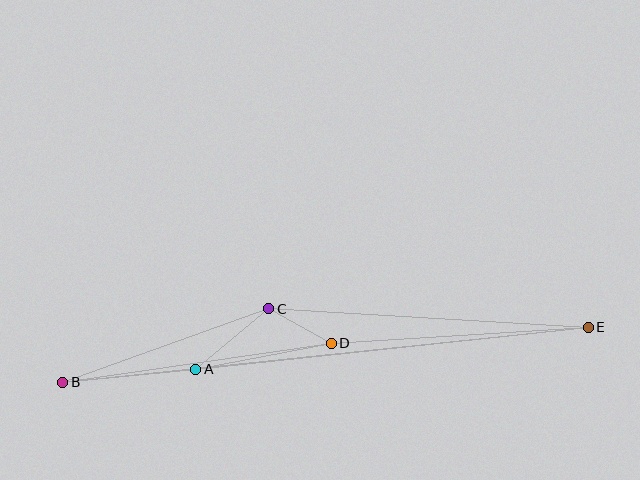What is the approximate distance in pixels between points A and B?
The distance between A and B is approximately 133 pixels.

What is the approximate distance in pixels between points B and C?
The distance between B and C is approximately 219 pixels.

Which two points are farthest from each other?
Points B and E are farthest from each other.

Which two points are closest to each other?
Points C and D are closest to each other.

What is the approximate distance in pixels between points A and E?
The distance between A and E is approximately 395 pixels.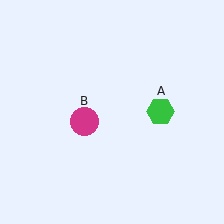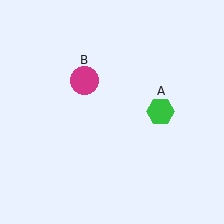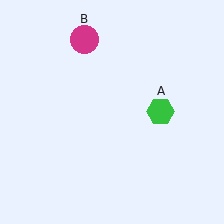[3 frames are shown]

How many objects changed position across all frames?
1 object changed position: magenta circle (object B).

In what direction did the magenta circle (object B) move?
The magenta circle (object B) moved up.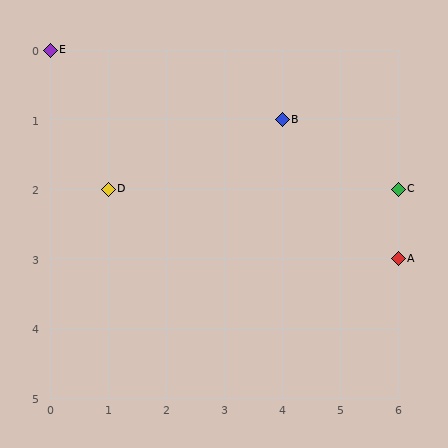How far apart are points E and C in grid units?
Points E and C are 6 columns and 2 rows apart (about 6.3 grid units diagonally).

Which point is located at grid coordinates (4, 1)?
Point B is at (4, 1).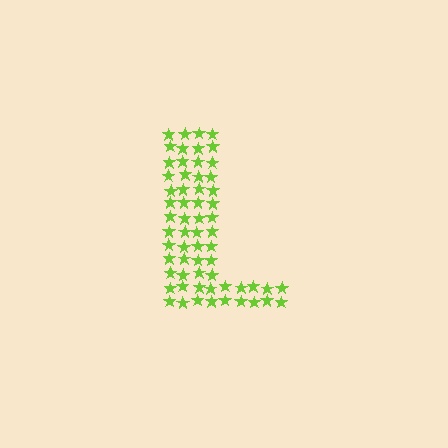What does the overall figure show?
The overall figure shows the letter L.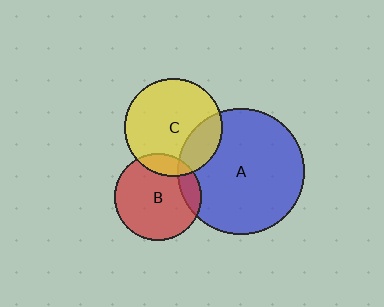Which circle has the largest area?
Circle A (blue).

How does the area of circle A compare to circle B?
Approximately 2.1 times.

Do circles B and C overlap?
Yes.